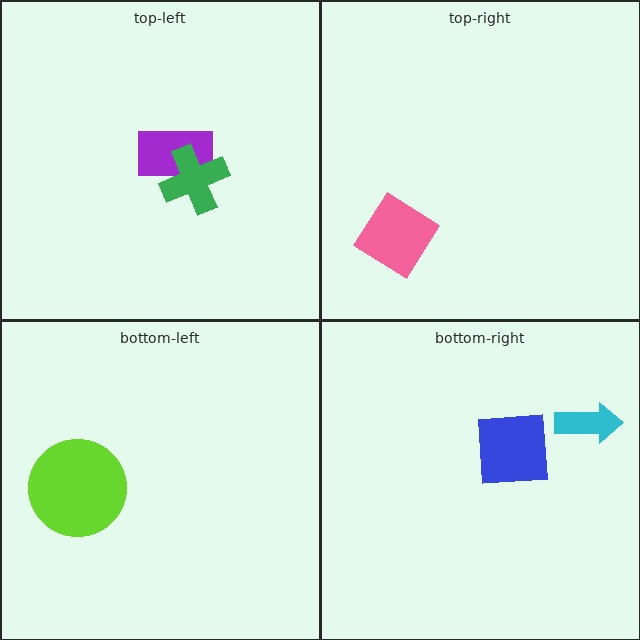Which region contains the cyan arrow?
The bottom-right region.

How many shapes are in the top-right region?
1.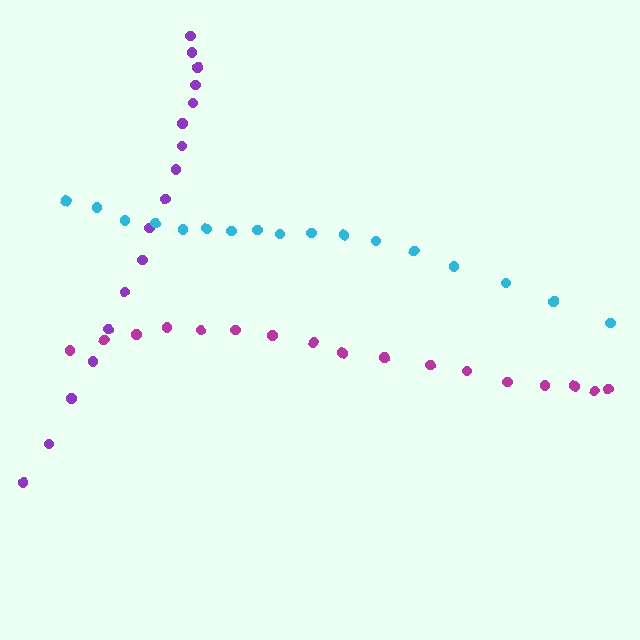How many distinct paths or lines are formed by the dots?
There are 3 distinct paths.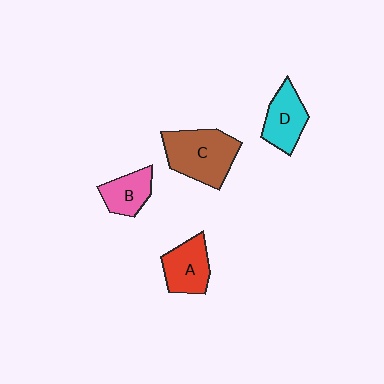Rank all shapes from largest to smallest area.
From largest to smallest: C (brown), A (red), D (cyan), B (pink).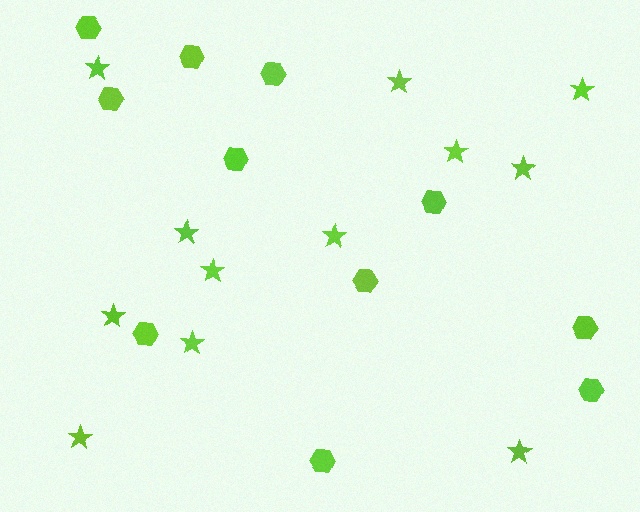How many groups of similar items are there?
There are 2 groups: one group of stars (12) and one group of hexagons (11).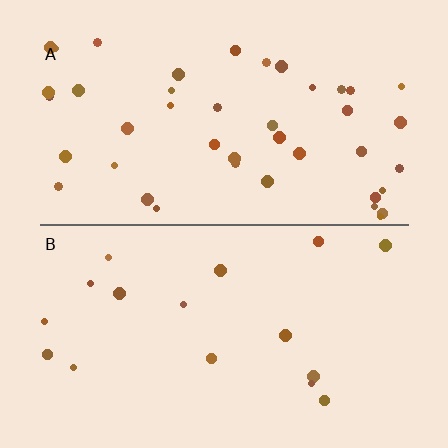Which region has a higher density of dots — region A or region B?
A (the top).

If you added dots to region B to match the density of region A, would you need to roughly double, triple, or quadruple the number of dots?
Approximately triple.